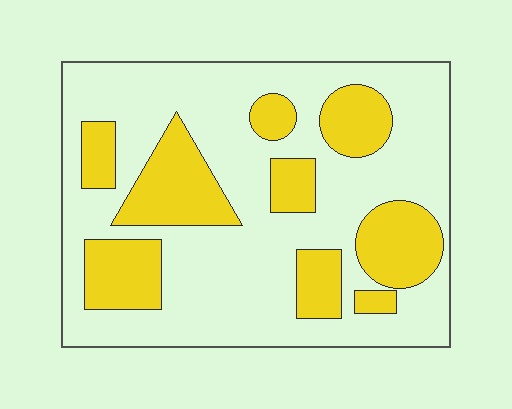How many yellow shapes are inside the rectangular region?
9.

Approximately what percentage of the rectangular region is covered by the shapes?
Approximately 30%.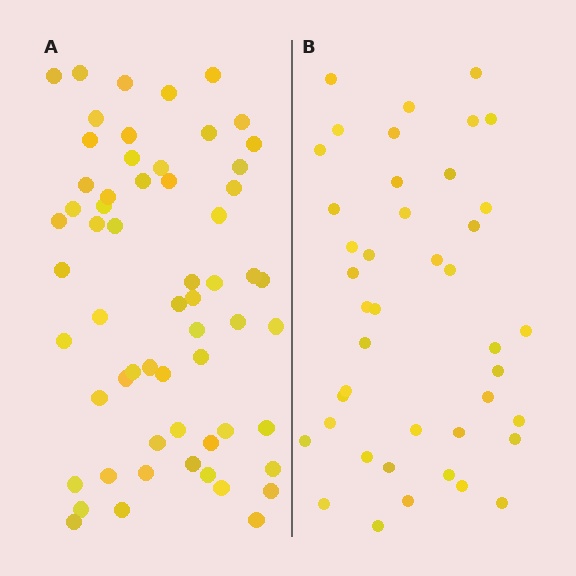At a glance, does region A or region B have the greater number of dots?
Region A (the left region) has more dots.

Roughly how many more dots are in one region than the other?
Region A has approximately 20 more dots than region B.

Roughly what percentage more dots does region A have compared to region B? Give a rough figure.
About 45% more.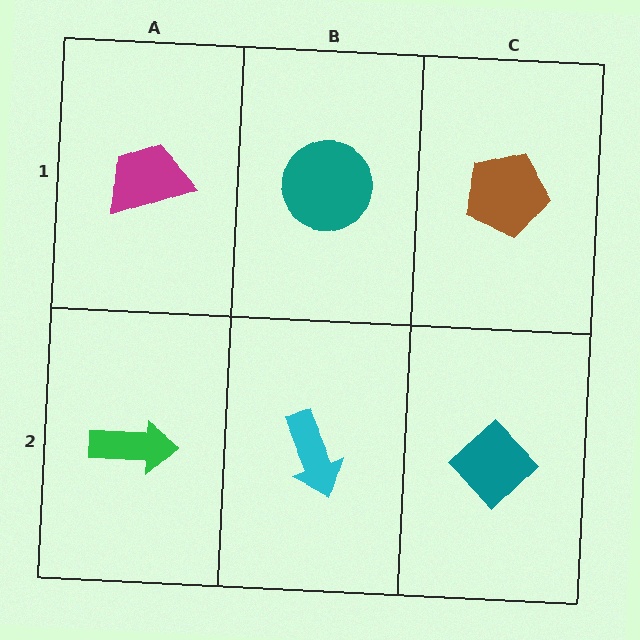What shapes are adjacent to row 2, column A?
A magenta trapezoid (row 1, column A), a cyan arrow (row 2, column B).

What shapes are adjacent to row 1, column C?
A teal diamond (row 2, column C), a teal circle (row 1, column B).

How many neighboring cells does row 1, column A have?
2.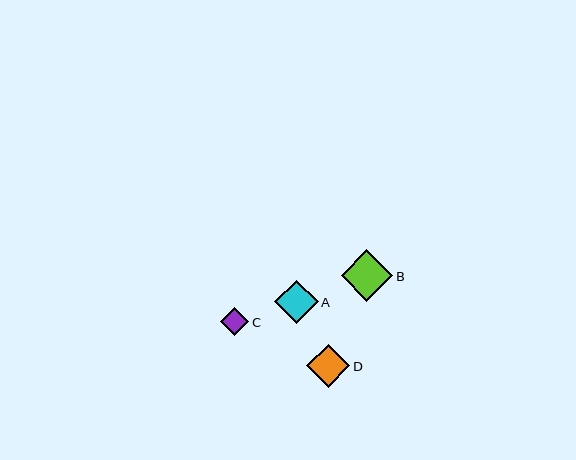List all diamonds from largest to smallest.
From largest to smallest: B, A, D, C.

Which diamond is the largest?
Diamond B is the largest with a size of approximately 51 pixels.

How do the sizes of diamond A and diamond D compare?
Diamond A and diamond D are approximately the same size.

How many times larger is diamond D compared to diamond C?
Diamond D is approximately 1.5 times the size of diamond C.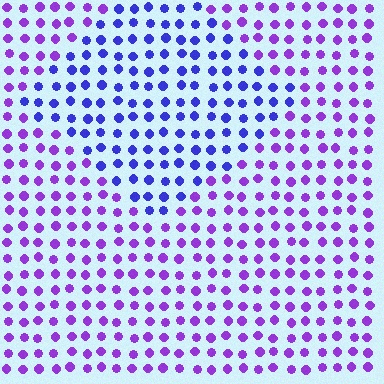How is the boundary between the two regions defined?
The boundary is defined purely by a slight shift in hue (about 36 degrees). Spacing, size, and orientation are identical on both sides.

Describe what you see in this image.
The image is filled with small purple elements in a uniform arrangement. A diamond-shaped region is visible where the elements are tinted to a slightly different hue, forming a subtle color boundary.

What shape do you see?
I see a diamond.